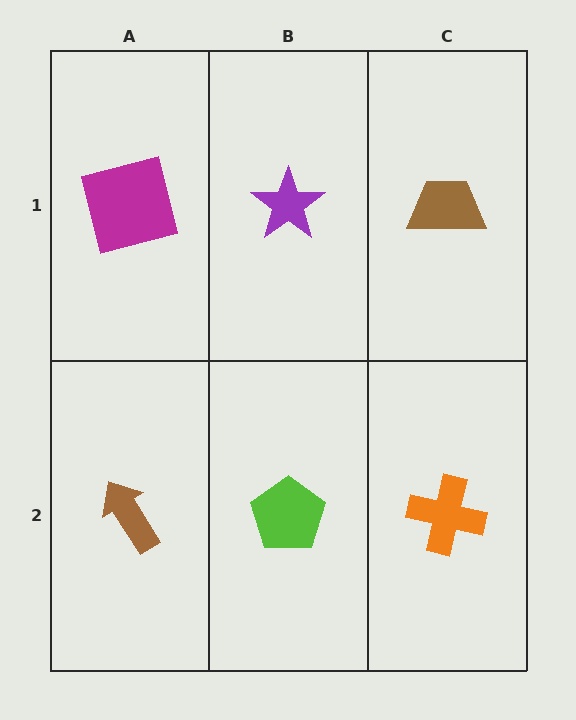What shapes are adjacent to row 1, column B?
A lime pentagon (row 2, column B), a magenta square (row 1, column A), a brown trapezoid (row 1, column C).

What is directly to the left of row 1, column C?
A purple star.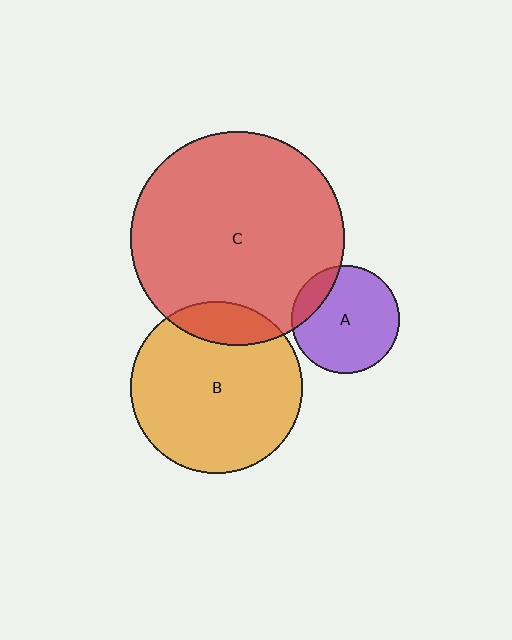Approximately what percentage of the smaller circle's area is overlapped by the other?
Approximately 15%.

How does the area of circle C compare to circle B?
Approximately 1.6 times.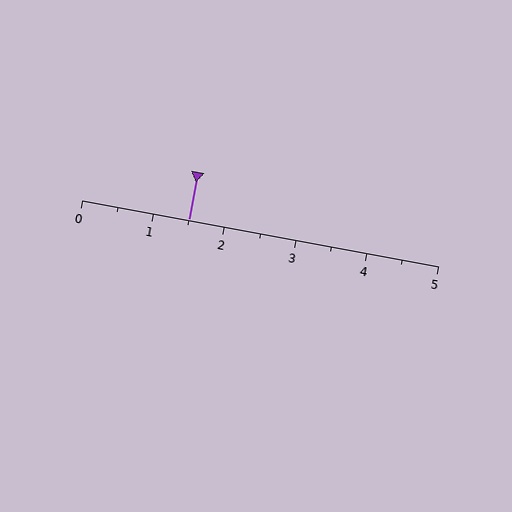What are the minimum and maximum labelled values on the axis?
The axis runs from 0 to 5.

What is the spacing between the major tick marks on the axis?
The major ticks are spaced 1 apart.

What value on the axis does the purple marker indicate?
The marker indicates approximately 1.5.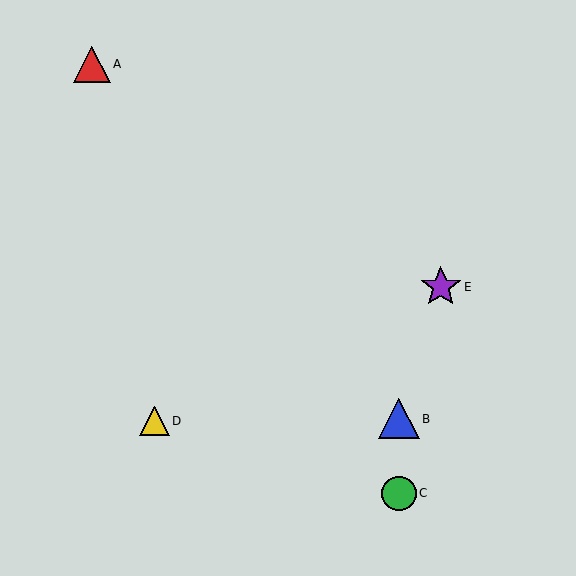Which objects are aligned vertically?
Objects B, C are aligned vertically.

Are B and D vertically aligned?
No, B is at x≈399 and D is at x≈155.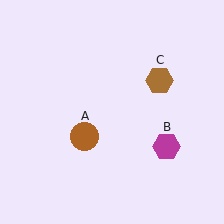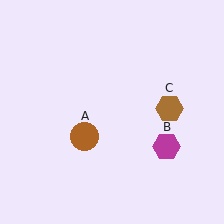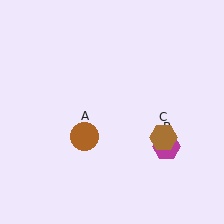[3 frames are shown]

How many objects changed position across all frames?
1 object changed position: brown hexagon (object C).